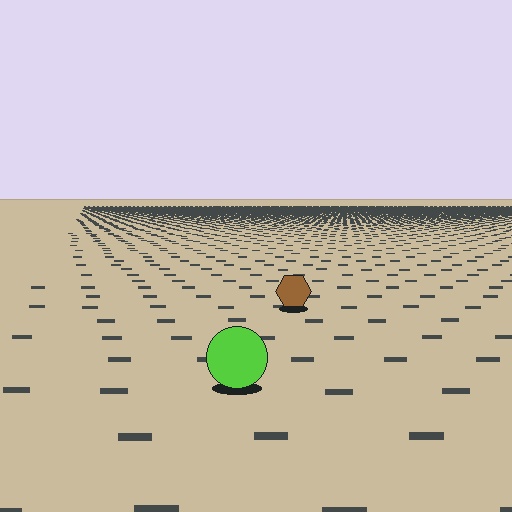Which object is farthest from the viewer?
The brown hexagon is farthest from the viewer. It appears smaller and the ground texture around it is denser.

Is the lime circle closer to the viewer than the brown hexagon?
Yes. The lime circle is closer — you can tell from the texture gradient: the ground texture is coarser near it.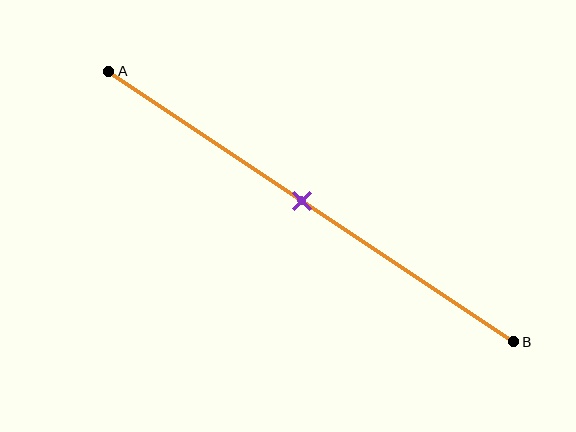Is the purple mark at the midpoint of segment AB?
Yes, the mark is approximately at the midpoint.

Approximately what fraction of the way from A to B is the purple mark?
The purple mark is approximately 50% of the way from A to B.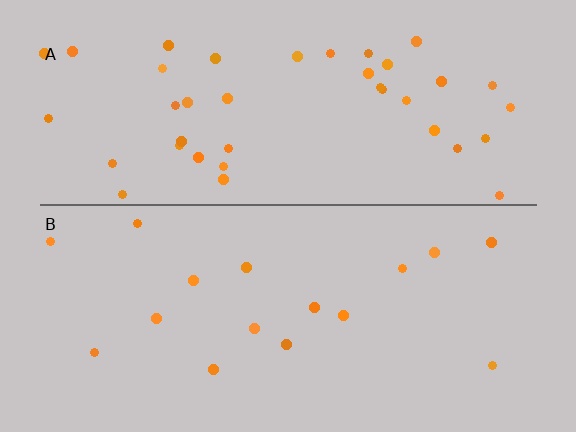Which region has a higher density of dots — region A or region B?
A (the top).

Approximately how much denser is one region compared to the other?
Approximately 2.6× — region A over region B.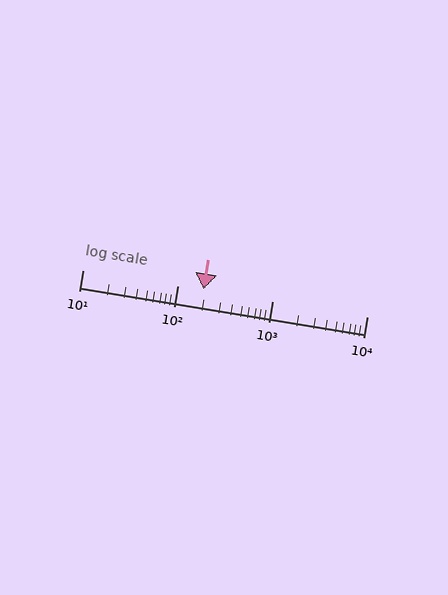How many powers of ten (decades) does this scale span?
The scale spans 3 decades, from 10 to 10000.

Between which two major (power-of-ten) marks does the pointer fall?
The pointer is between 100 and 1000.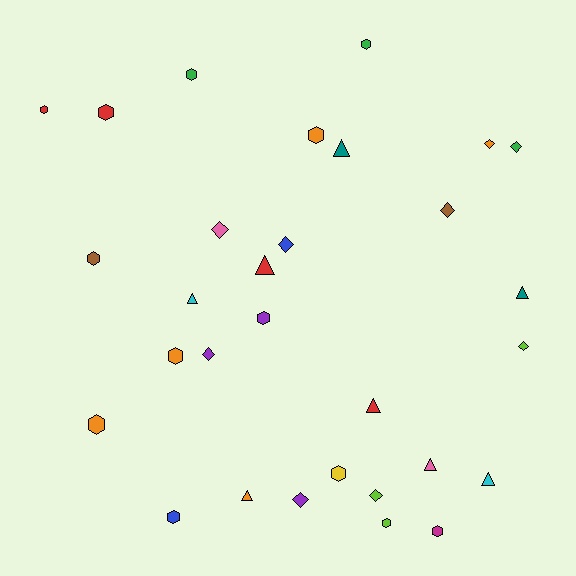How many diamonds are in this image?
There are 9 diamonds.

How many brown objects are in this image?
There are 2 brown objects.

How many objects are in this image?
There are 30 objects.